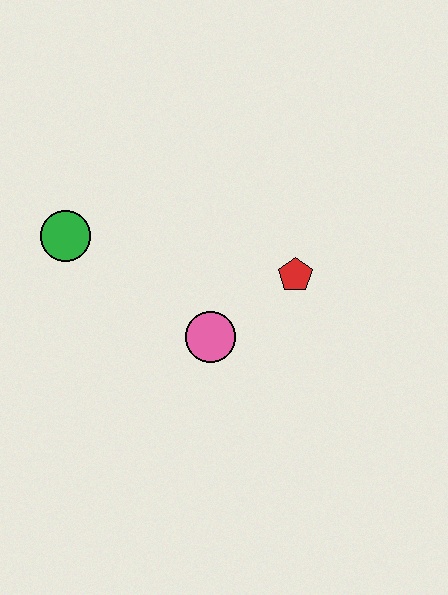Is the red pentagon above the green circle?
No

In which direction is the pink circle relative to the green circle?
The pink circle is to the right of the green circle.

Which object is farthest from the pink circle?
The green circle is farthest from the pink circle.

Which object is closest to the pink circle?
The red pentagon is closest to the pink circle.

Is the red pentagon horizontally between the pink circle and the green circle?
No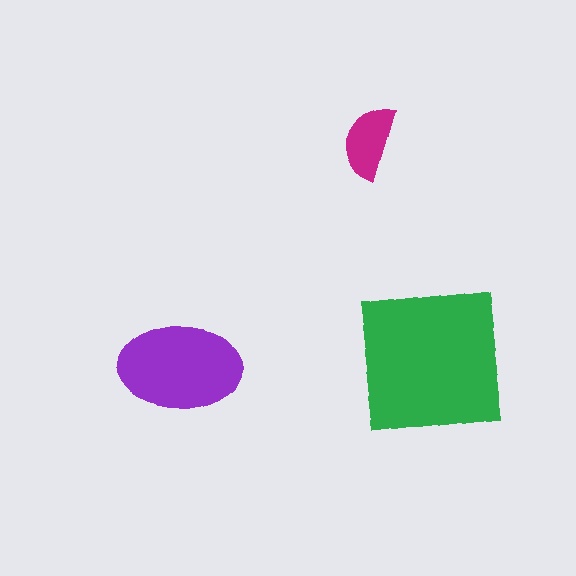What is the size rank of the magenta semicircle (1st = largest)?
3rd.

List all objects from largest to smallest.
The green square, the purple ellipse, the magenta semicircle.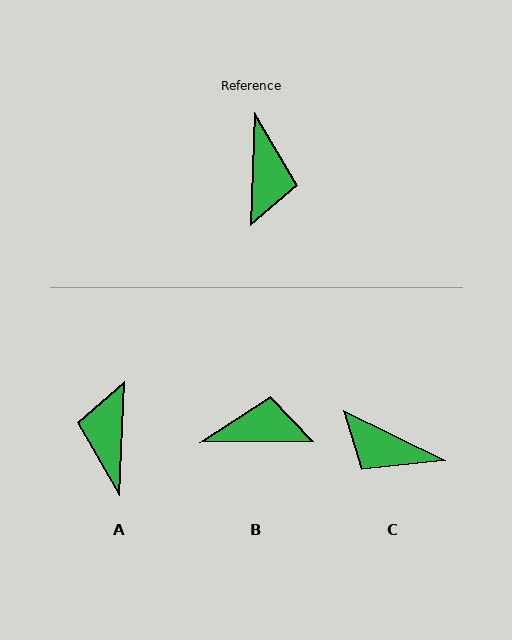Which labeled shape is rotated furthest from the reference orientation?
A, about 180 degrees away.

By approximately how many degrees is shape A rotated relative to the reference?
Approximately 180 degrees clockwise.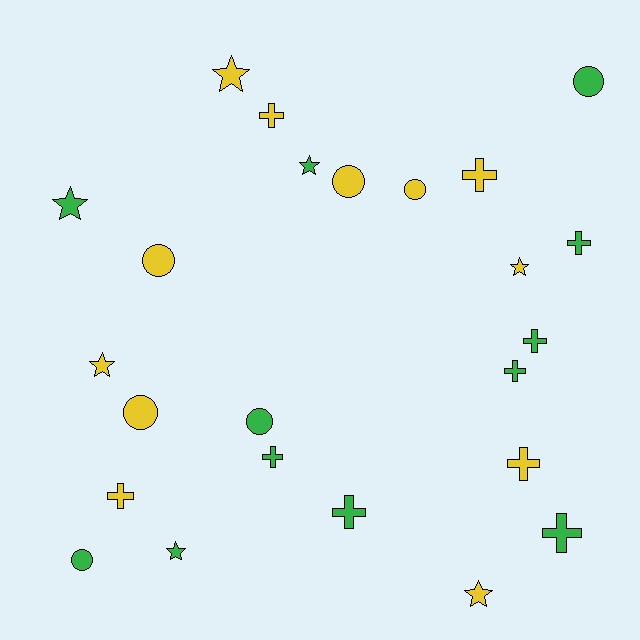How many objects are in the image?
There are 24 objects.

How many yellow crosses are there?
There are 4 yellow crosses.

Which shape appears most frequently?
Cross, with 10 objects.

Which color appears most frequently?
Yellow, with 12 objects.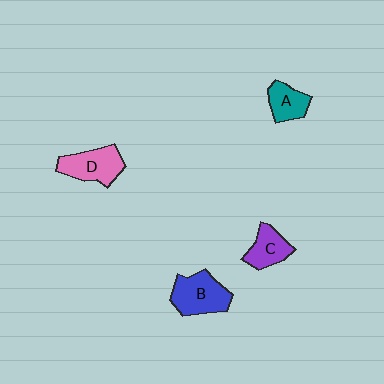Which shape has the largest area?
Shape B (blue).